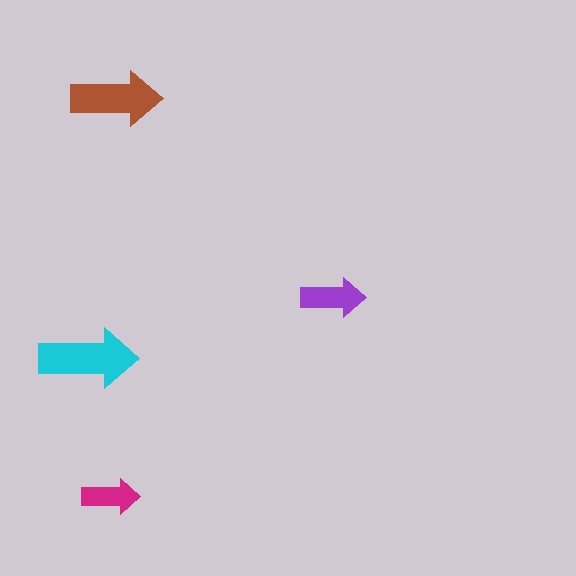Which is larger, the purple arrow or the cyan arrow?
The cyan one.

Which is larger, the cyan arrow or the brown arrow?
The cyan one.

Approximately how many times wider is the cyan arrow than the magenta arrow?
About 1.5 times wider.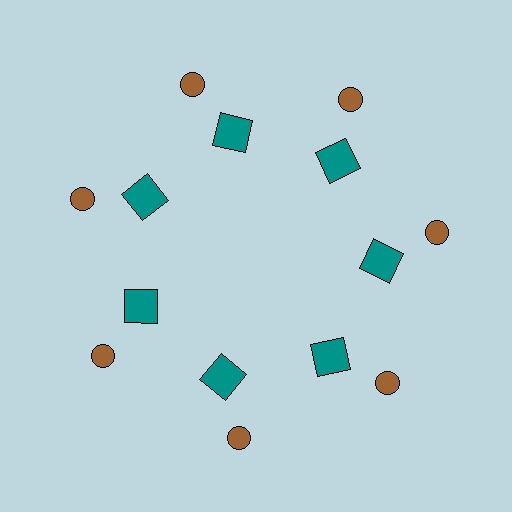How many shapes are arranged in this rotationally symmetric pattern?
There are 14 shapes, arranged in 7 groups of 2.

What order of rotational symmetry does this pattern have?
This pattern has 7-fold rotational symmetry.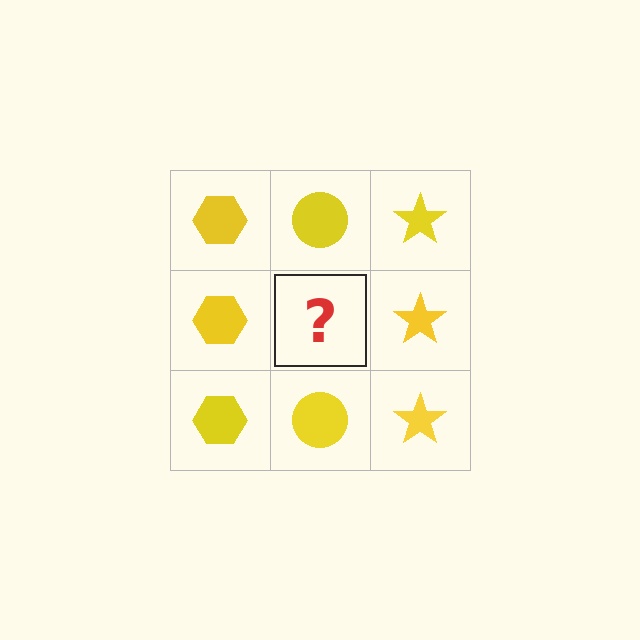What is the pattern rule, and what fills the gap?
The rule is that each column has a consistent shape. The gap should be filled with a yellow circle.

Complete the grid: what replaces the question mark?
The question mark should be replaced with a yellow circle.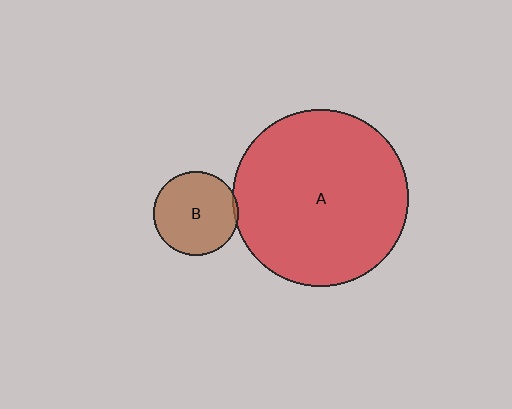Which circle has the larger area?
Circle A (red).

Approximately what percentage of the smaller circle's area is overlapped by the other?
Approximately 5%.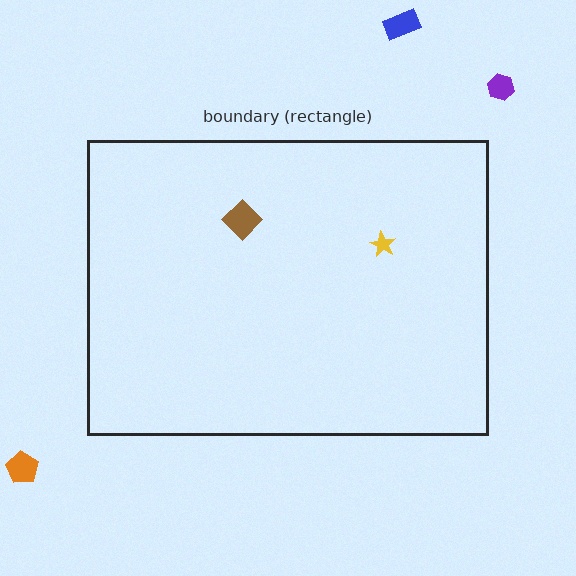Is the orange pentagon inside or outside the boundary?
Outside.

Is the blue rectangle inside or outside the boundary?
Outside.